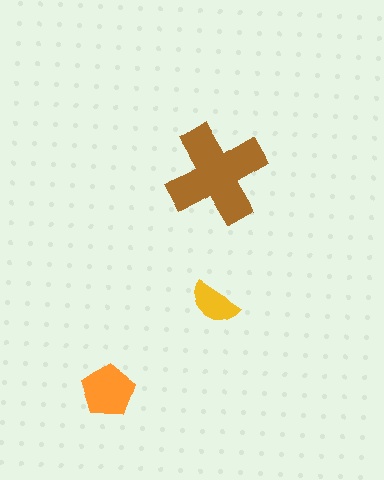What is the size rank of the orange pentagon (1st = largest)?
2nd.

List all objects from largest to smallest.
The brown cross, the orange pentagon, the yellow semicircle.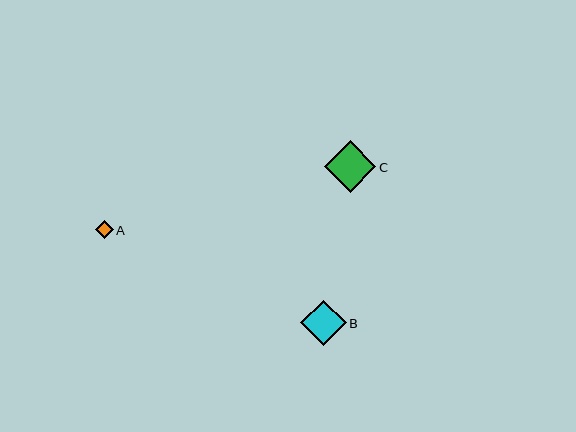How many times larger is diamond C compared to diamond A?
Diamond C is approximately 2.9 times the size of diamond A.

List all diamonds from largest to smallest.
From largest to smallest: C, B, A.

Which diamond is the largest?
Diamond C is the largest with a size of approximately 52 pixels.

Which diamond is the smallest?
Diamond A is the smallest with a size of approximately 18 pixels.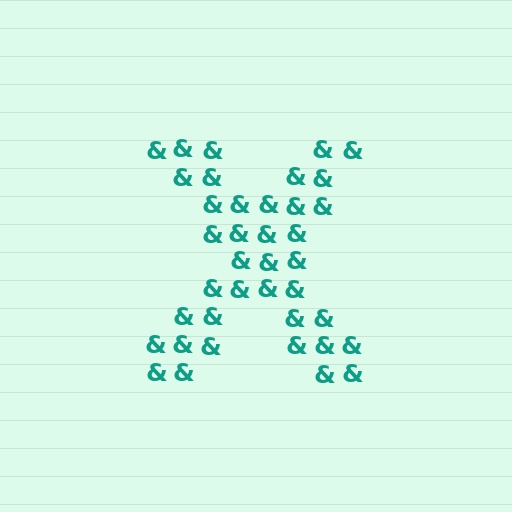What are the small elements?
The small elements are ampersands.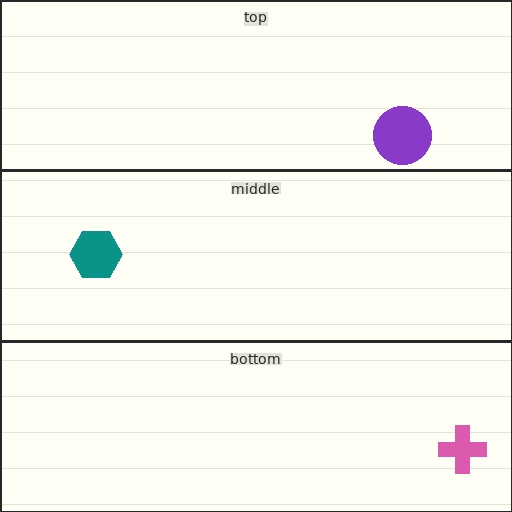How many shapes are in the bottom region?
1.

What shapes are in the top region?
The purple circle.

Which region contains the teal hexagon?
The middle region.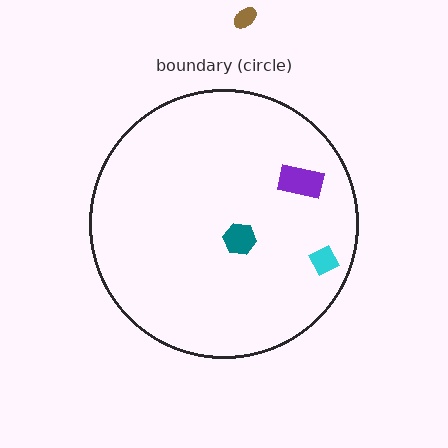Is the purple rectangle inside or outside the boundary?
Inside.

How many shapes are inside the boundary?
3 inside, 1 outside.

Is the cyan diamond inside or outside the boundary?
Inside.